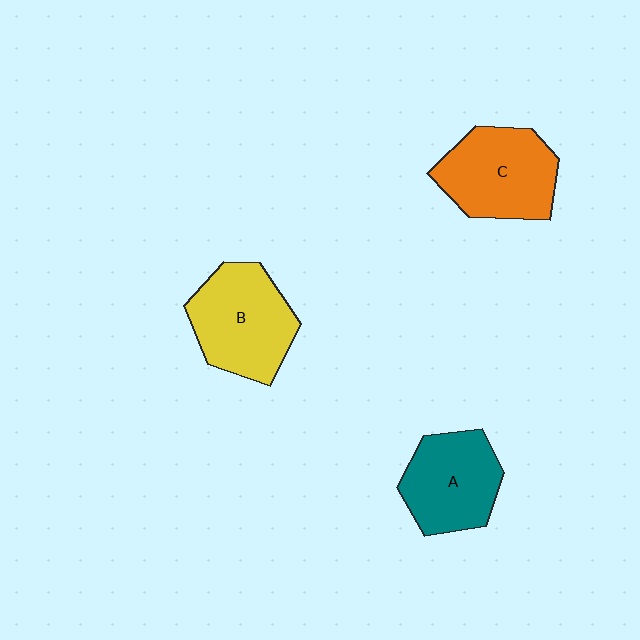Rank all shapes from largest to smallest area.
From largest to smallest: B (yellow), C (orange), A (teal).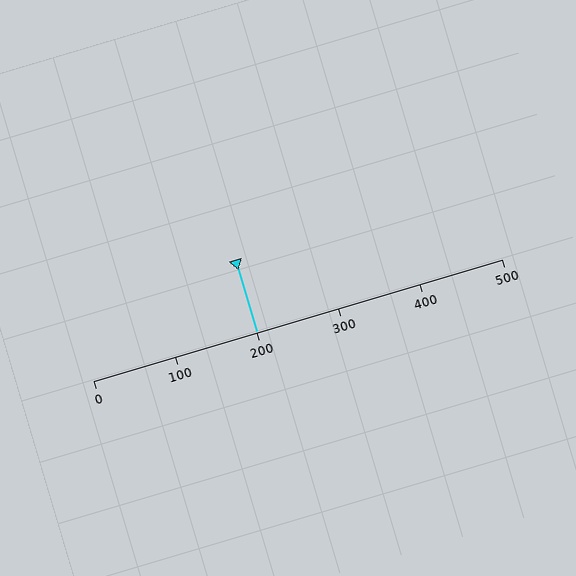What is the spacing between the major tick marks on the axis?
The major ticks are spaced 100 apart.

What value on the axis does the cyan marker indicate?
The marker indicates approximately 200.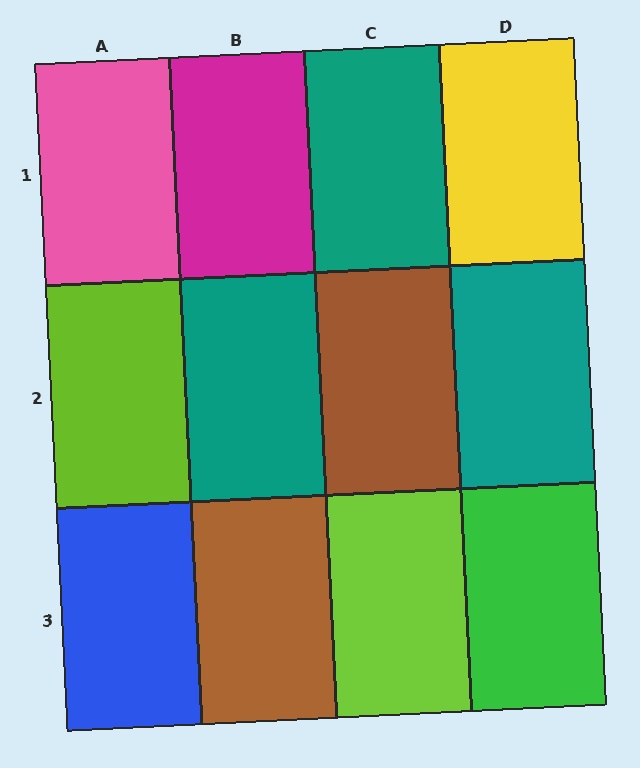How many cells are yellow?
1 cell is yellow.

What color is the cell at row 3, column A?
Blue.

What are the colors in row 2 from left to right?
Lime, teal, brown, teal.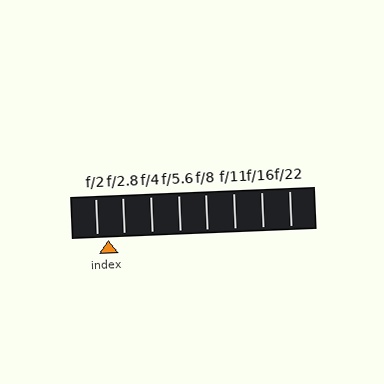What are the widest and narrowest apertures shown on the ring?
The widest aperture shown is f/2 and the narrowest is f/22.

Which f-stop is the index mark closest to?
The index mark is closest to f/2.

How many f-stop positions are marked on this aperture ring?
There are 8 f-stop positions marked.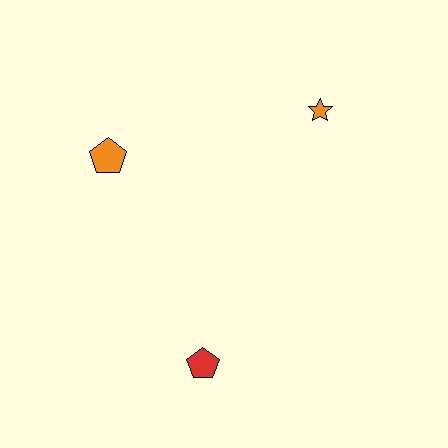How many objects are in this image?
There are 3 objects.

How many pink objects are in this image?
There are no pink objects.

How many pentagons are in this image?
There are 2 pentagons.